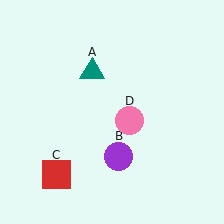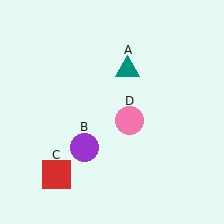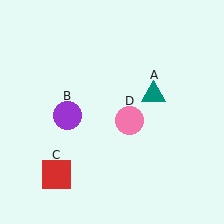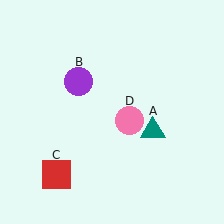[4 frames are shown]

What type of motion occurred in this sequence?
The teal triangle (object A), purple circle (object B) rotated clockwise around the center of the scene.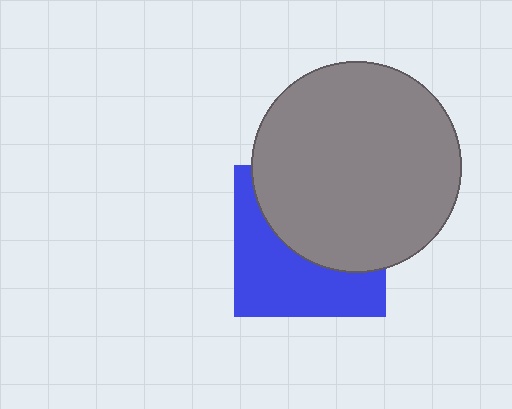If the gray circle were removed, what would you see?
You would see the complete blue square.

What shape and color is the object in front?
The object in front is a gray circle.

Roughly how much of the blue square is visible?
About half of it is visible (roughly 48%).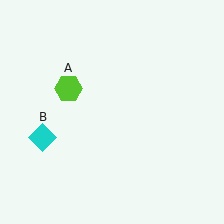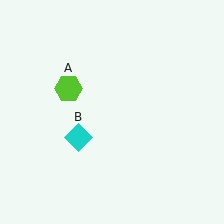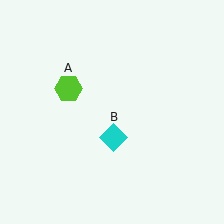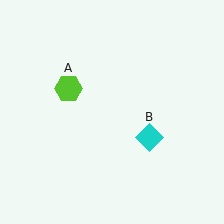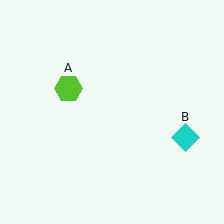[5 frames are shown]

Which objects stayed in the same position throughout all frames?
Lime hexagon (object A) remained stationary.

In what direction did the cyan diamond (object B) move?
The cyan diamond (object B) moved right.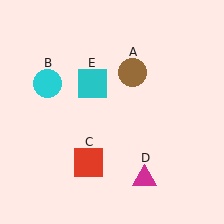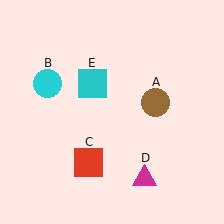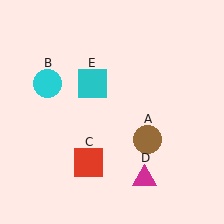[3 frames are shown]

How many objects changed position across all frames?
1 object changed position: brown circle (object A).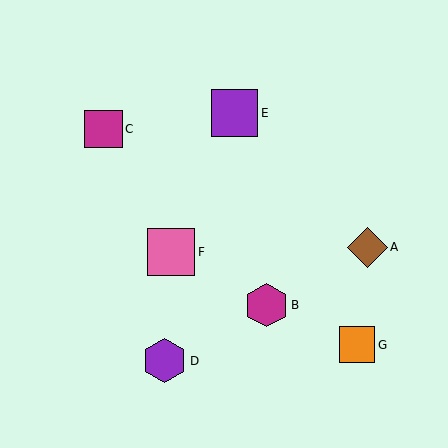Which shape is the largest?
The pink square (labeled F) is the largest.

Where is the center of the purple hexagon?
The center of the purple hexagon is at (164, 361).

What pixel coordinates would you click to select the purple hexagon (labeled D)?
Click at (164, 361) to select the purple hexagon D.